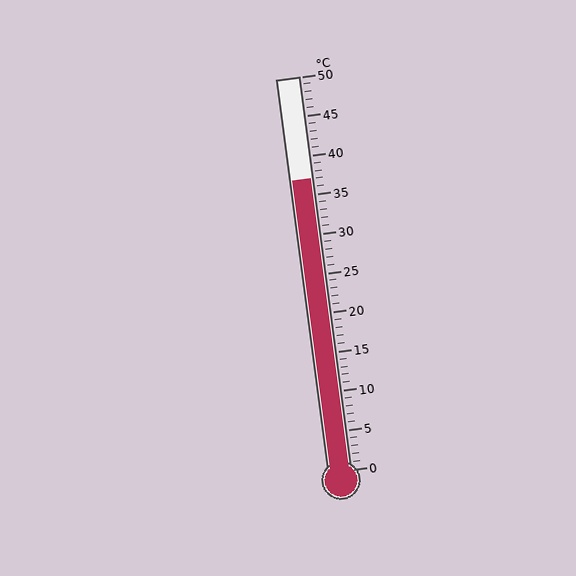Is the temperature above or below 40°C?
The temperature is below 40°C.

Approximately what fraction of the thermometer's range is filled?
The thermometer is filled to approximately 75% of its range.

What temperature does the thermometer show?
The thermometer shows approximately 37°C.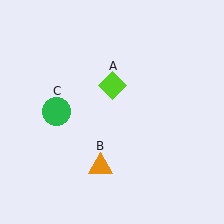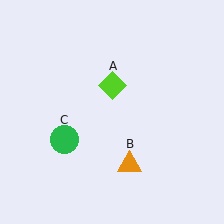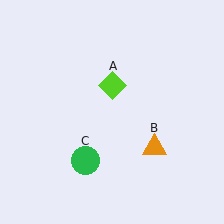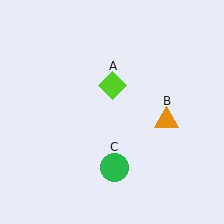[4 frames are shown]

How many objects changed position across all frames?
2 objects changed position: orange triangle (object B), green circle (object C).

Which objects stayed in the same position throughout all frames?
Lime diamond (object A) remained stationary.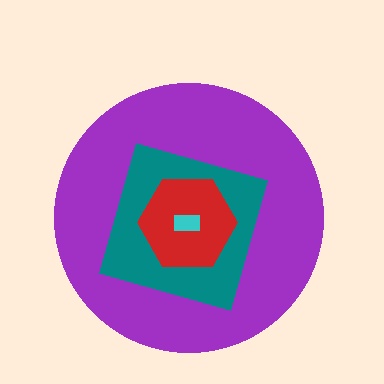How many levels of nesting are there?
4.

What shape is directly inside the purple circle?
The teal diamond.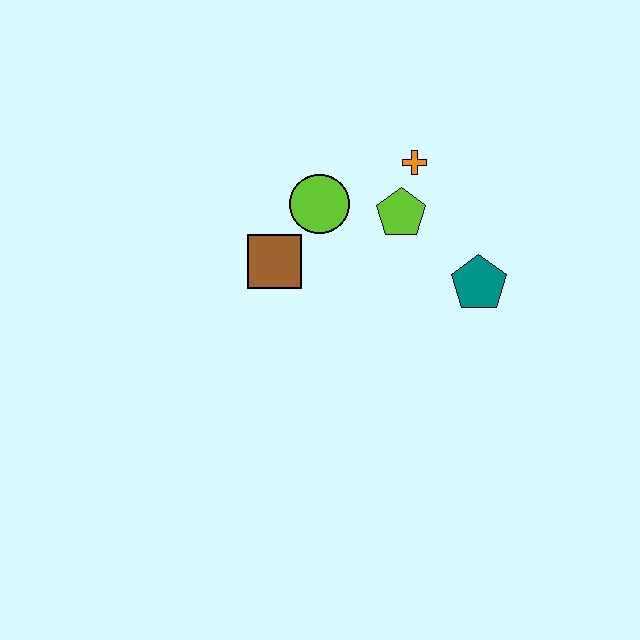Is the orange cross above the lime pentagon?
Yes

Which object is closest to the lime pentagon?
The orange cross is closest to the lime pentagon.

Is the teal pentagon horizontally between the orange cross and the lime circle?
No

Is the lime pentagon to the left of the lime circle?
No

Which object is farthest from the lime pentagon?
The brown square is farthest from the lime pentagon.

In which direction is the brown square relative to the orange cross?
The brown square is to the left of the orange cross.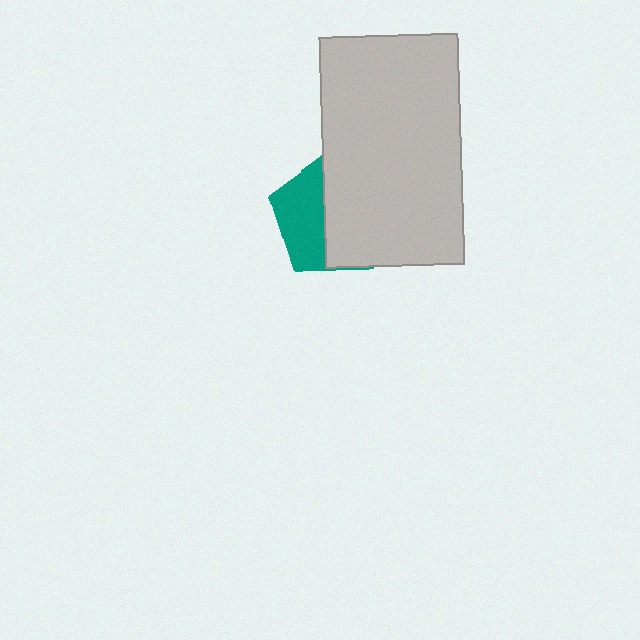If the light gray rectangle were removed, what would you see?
You would see the complete teal pentagon.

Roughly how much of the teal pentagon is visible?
A small part of it is visible (roughly 41%).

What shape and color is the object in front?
The object in front is a light gray rectangle.